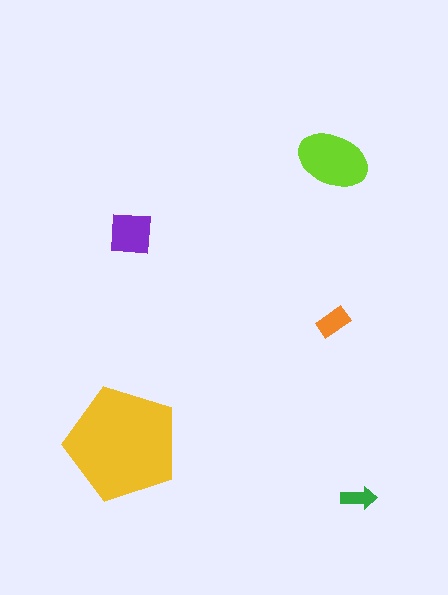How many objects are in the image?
There are 5 objects in the image.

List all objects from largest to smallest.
The yellow pentagon, the lime ellipse, the purple square, the orange rectangle, the green arrow.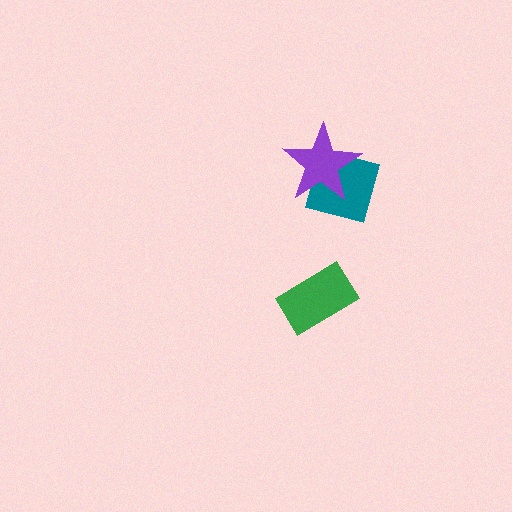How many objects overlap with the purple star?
1 object overlaps with the purple star.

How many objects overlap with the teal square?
1 object overlaps with the teal square.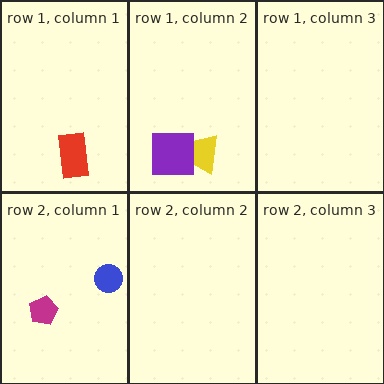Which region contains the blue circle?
The row 2, column 1 region.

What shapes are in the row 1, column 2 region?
The yellow trapezoid, the purple square.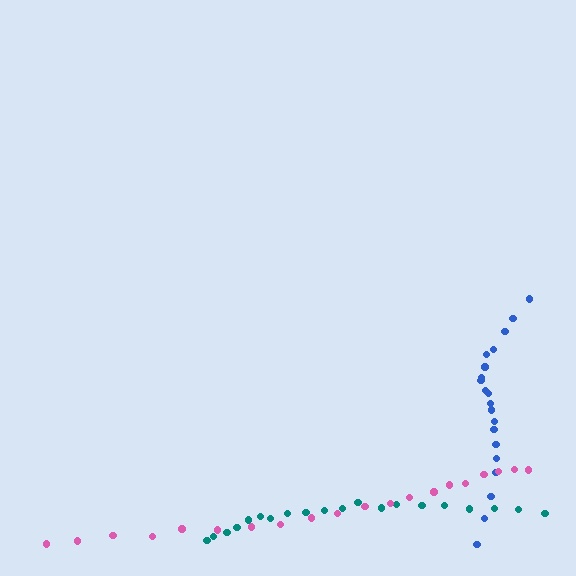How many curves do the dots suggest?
There are 3 distinct paths.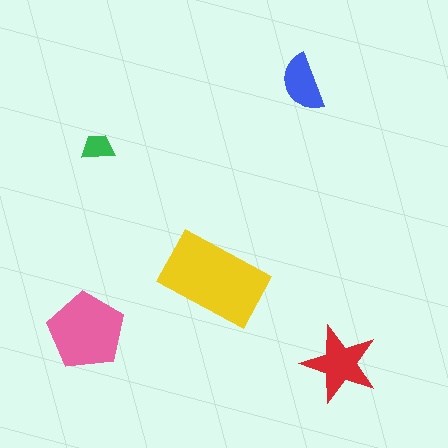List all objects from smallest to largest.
The green trapezoid, the blue semicircle, the red star, the pink pentagon, the yellow rectangle.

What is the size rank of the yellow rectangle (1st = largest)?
1st.